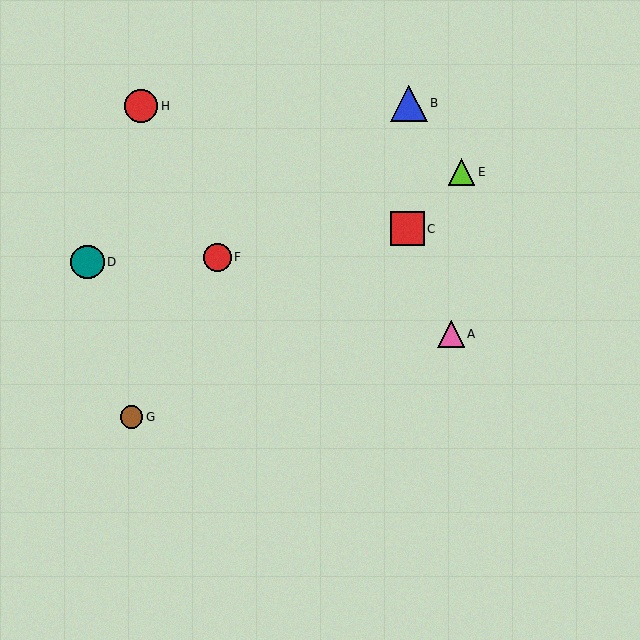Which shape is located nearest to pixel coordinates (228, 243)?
The red circle (labeled F) at (217, 257) is nearest to that location.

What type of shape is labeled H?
Shape H is a red circle.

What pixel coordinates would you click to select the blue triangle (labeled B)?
Click at (409, 103) to select the blue triangle B.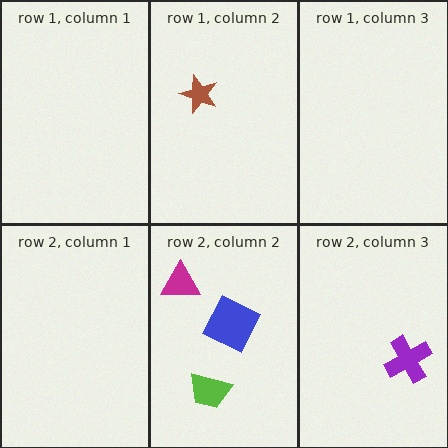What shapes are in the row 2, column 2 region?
The lime trapezoid, the magenta triangle, the blue square.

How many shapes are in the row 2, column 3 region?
1.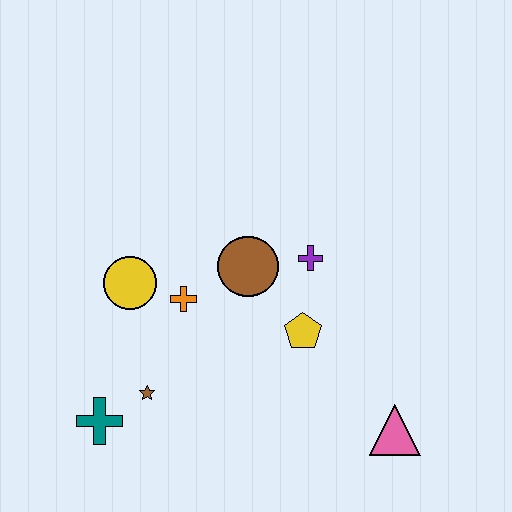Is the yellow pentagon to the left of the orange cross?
No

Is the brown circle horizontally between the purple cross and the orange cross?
Yes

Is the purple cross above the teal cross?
Yes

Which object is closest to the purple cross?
The brown circle is closest to the purple cross.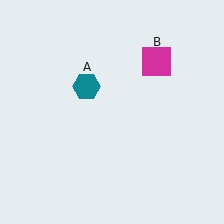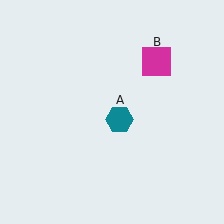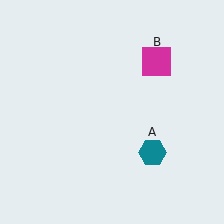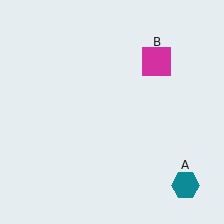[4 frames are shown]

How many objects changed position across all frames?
1 object changed position: teal hexagon (object A).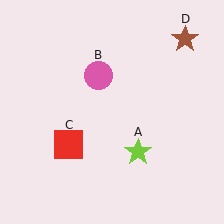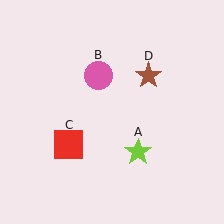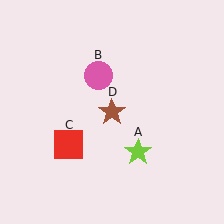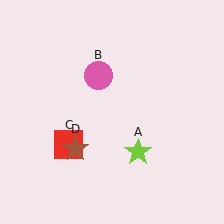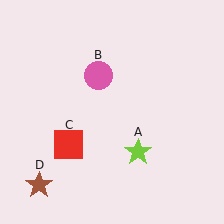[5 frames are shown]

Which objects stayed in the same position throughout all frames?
Lime star (object A) and pink circle (object B) and red square (object C) remained stationary.